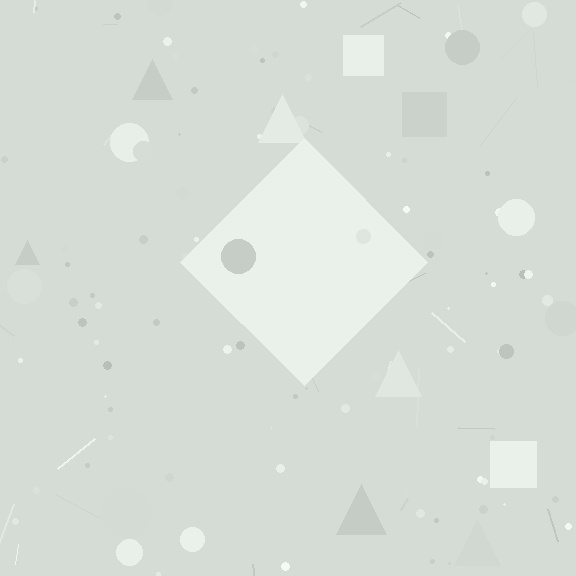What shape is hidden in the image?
A diamond is hidden in the image.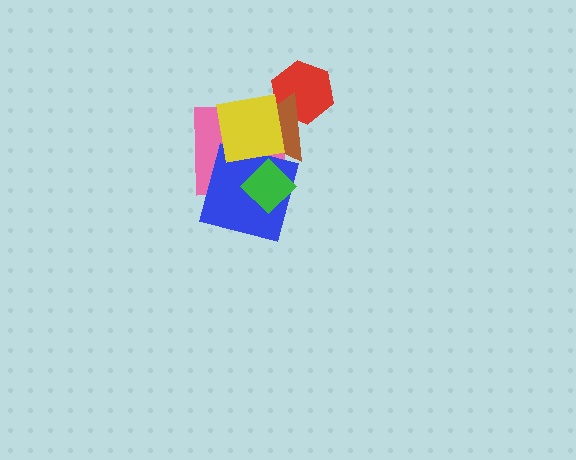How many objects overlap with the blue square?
3 objects overlap with the blue square.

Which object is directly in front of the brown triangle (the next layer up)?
The blue square is directly in front of the brown triangle.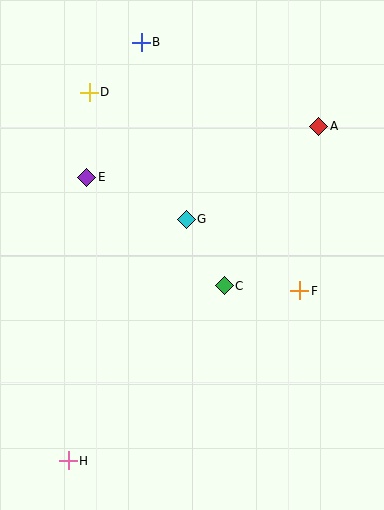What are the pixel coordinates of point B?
Point B is at (141, 42).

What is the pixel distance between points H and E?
The distance between H and E is 284 pixels.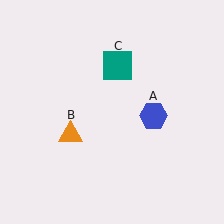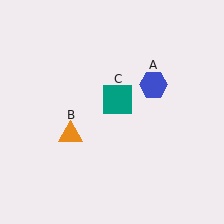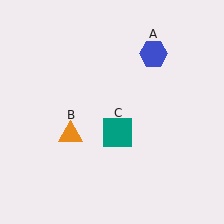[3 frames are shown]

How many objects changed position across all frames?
2 objects changed position: blue hexagon (object A), teal square (object C).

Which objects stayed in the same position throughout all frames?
Orange triangle (object B) remained stationary.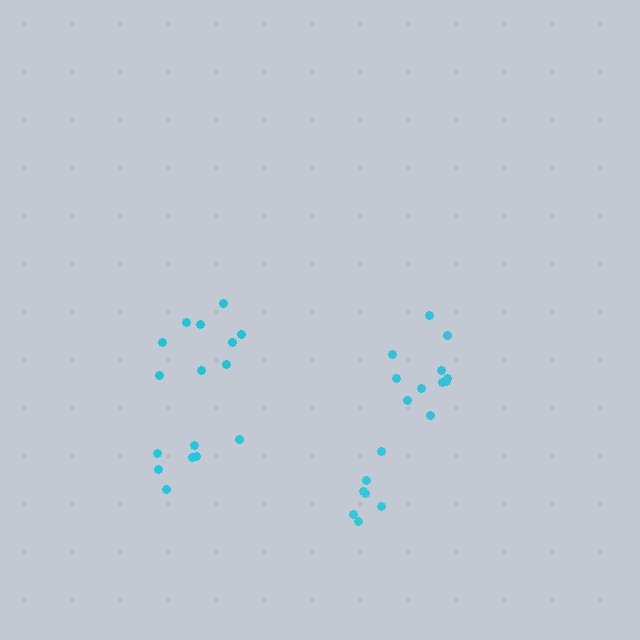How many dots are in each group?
Group 1: 7 dots, Group 2: 9 dots, Group 3: 7 dots, Group 4: 11 dots (34 total).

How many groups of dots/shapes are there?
There are 4 groups.